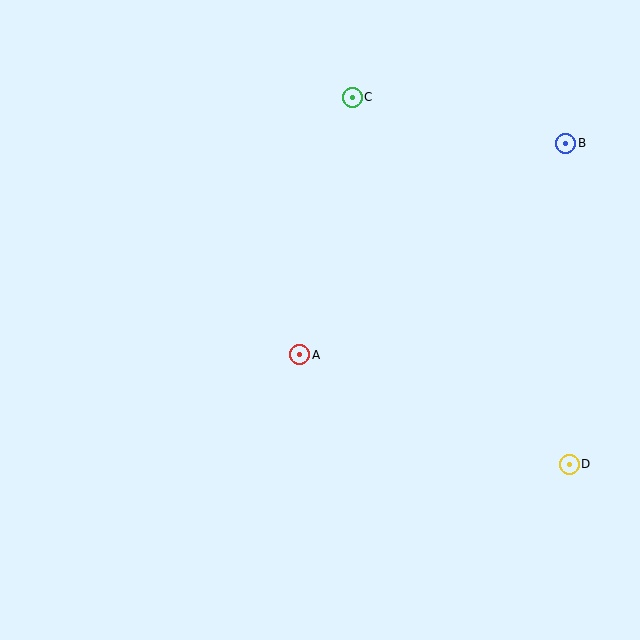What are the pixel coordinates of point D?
Point D is at (569, 464).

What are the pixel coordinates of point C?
Point C is at (352, 97).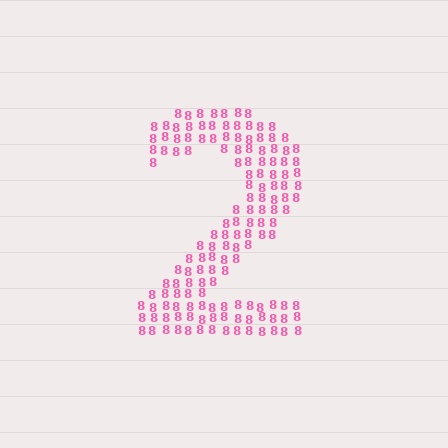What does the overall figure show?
The overall figure shows the digit 2.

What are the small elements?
The small elements are digit 8's.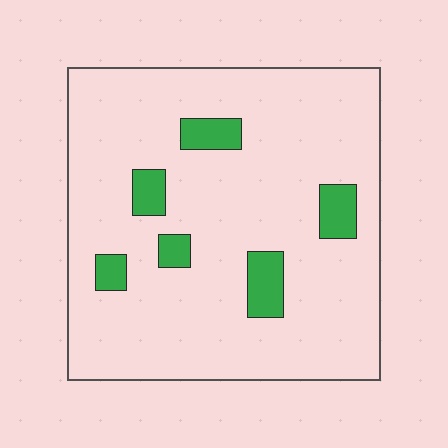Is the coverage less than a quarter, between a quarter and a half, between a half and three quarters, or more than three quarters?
Less than a quarter.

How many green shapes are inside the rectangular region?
6.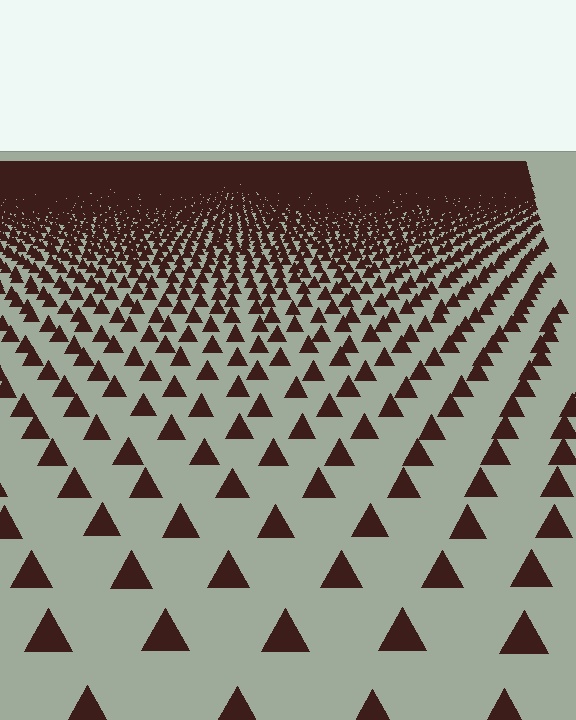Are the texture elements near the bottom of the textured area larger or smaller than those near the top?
Larger. Near the bottom, elements are closer to the viewer and appear at a bigger on-screen size.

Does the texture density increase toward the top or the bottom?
Density increases toward the top.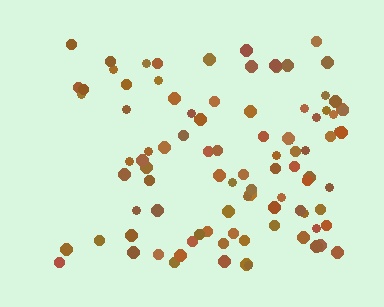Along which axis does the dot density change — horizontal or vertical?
Horizontal.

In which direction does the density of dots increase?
From left to right, with the right side densest.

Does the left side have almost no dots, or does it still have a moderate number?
Still a moderate number, just noticeably fewer than the right.